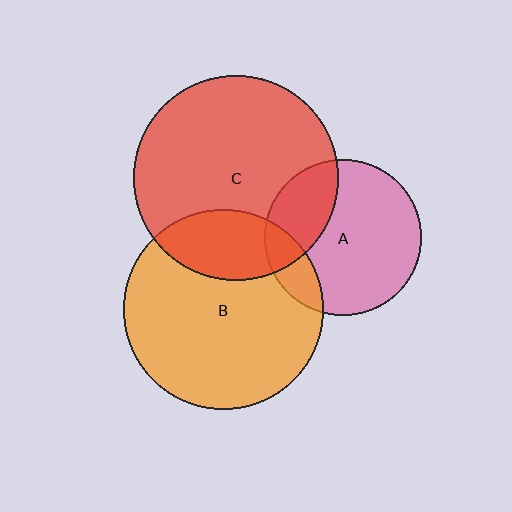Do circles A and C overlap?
Yes.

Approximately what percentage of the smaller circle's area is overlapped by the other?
Approximately 25%.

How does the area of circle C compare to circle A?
Approximately 1.7 times.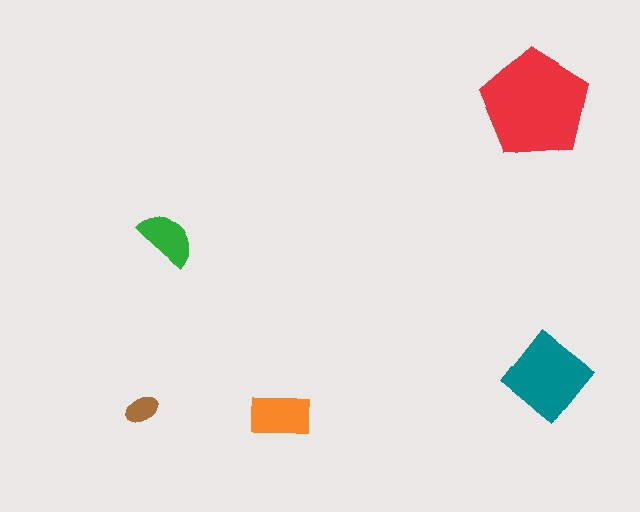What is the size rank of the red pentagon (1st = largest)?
1st.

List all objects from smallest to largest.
The brown ellipse, the green semicircle, the orange rectangle, the teal diamond, the red pentagon.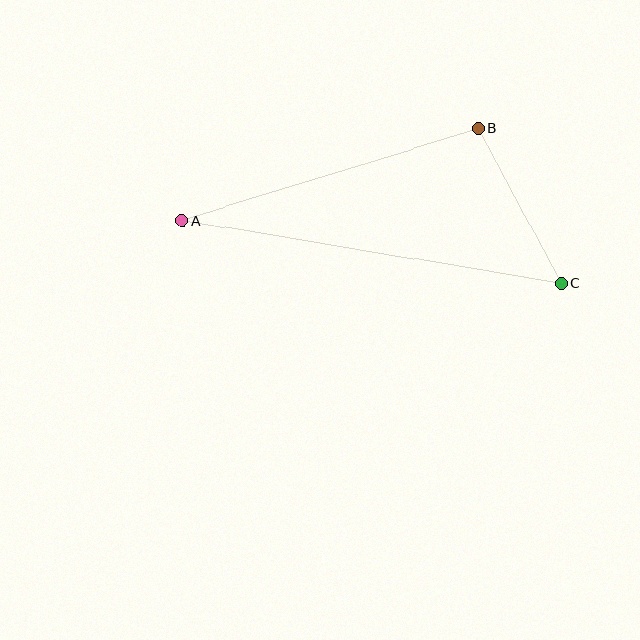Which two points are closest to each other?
Points B and C are closest to each other.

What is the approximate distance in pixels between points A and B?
The distance between A and B is approximately 310 pixels.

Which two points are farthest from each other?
Points A and C are farthest from each other.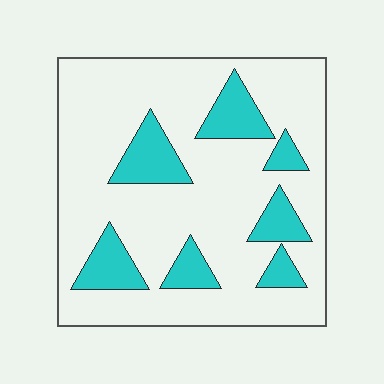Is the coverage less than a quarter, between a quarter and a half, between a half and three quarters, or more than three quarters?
Less than a quarter.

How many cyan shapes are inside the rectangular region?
7.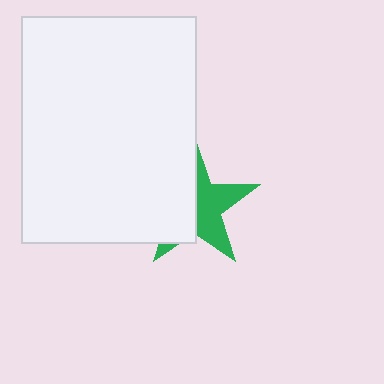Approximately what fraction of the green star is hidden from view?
Roughly 51% of the green star is hidden behind the white rectangle.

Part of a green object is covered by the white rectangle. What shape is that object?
It is a star.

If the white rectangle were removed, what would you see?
You would see the complete green star.